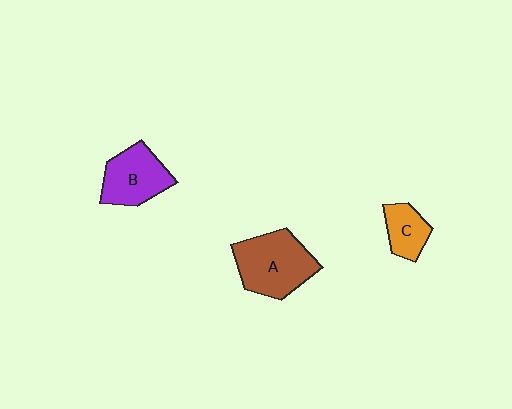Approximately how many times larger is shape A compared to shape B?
Approximately 1.3 times.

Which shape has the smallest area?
Shape C (orange).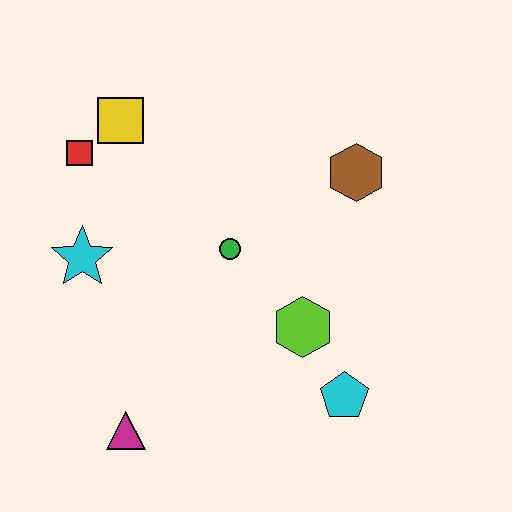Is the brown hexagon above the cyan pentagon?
Yes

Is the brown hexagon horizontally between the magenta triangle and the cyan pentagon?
No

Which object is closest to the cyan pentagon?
The lime hexagon is closest to the cyan pentagon.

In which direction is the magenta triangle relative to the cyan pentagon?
The magenta triangle is to the left of the cyan pentagon.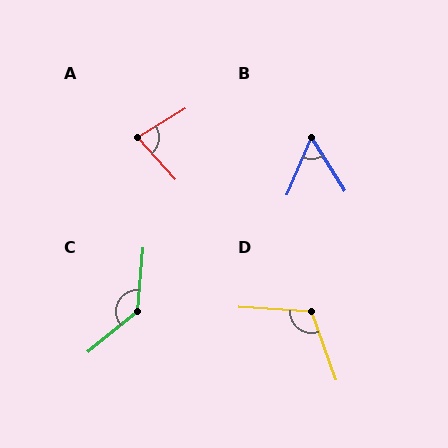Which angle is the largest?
C, at approximately 134 degrees.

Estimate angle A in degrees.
Approximately 79 degrees.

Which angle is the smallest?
B, at approximately 55 degrees.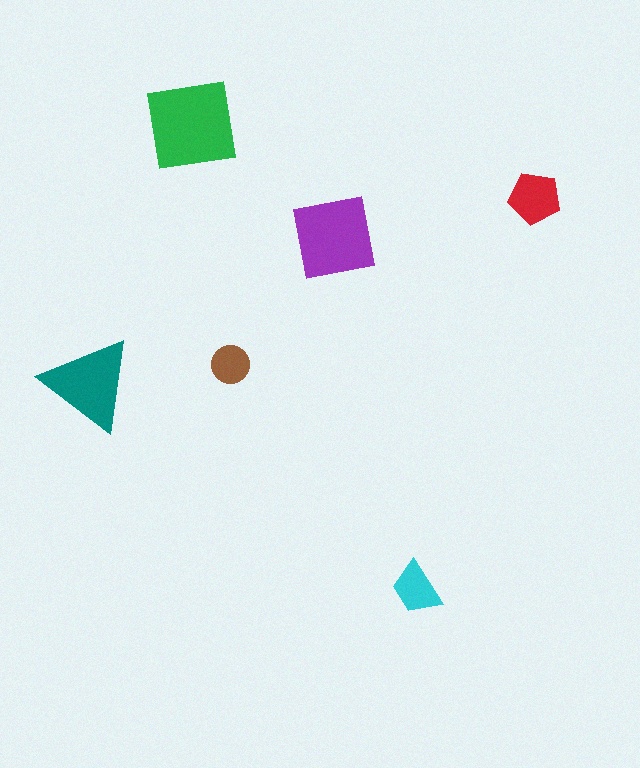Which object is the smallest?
The brown circle.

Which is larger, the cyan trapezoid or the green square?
The green square.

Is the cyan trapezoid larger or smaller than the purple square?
Smaller.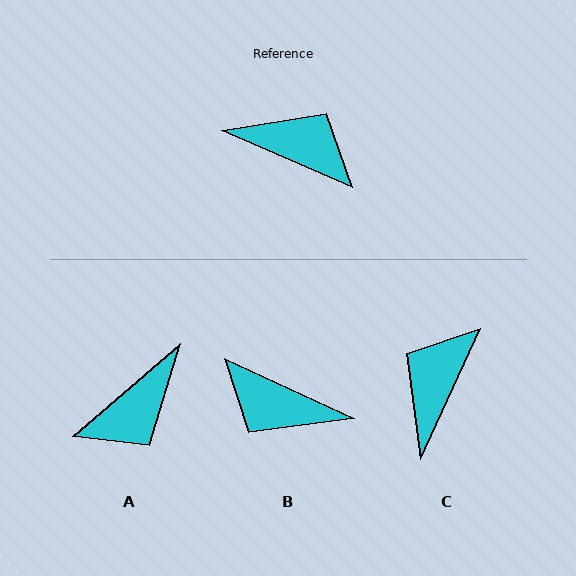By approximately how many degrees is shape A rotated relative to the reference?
Approximately 116 degrees clockwise.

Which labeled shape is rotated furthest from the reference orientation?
B, about 179 degrees away.